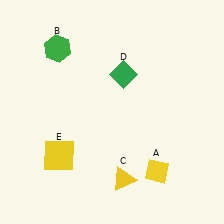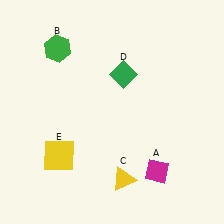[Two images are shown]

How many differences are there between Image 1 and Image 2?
There is 1 difference between the two images.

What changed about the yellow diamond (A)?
In Image 1, A is yellow. In Image 2, it changed to magenta.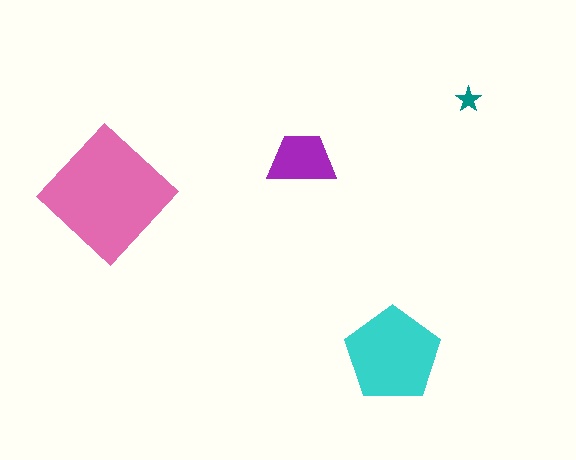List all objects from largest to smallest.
The pink diamond, the cyan pentagon, the purple trapezoid, the teal star.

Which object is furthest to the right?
The teal star is rightmost.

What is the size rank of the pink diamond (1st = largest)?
1st.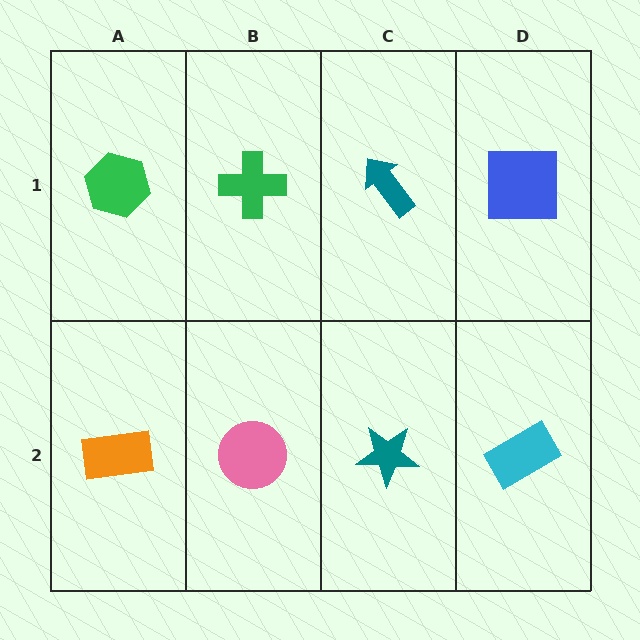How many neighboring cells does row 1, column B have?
3.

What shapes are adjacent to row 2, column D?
A blue square (row 1, column D), a teal star (row 2, column C).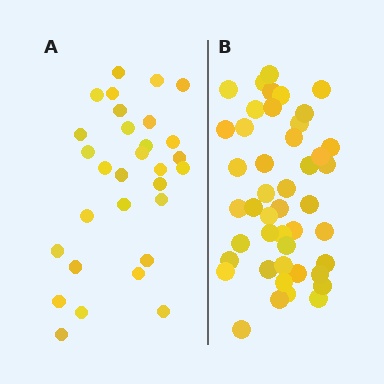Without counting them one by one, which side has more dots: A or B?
Region B (the right region) has more dots.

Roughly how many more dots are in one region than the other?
Region B has approximately 15 more dots than region A.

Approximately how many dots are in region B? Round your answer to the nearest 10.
About 40 dots. (The exact count is 45, which rounds to 40.)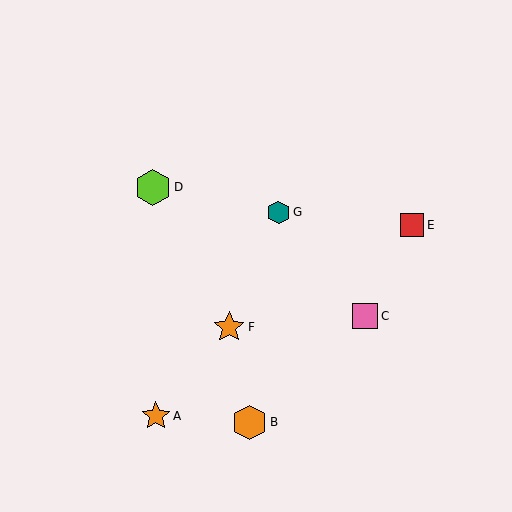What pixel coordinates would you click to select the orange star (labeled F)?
Click at (229, 327) to select the orange star F.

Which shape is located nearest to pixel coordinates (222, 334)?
The orange star (labeled F) at (229, 327) is nearest to that location.